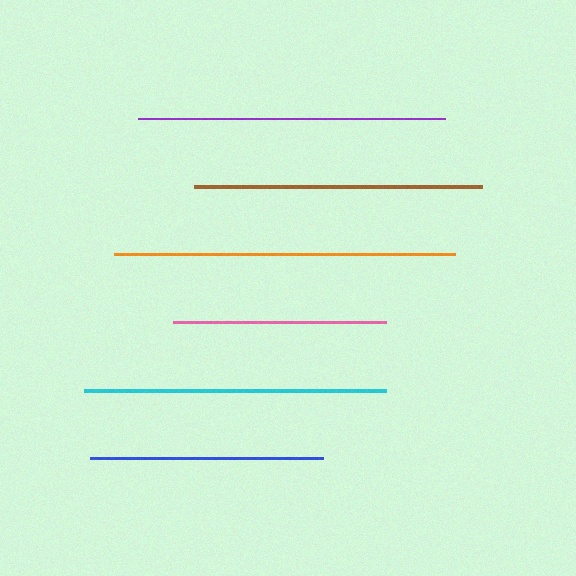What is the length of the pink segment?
The pink segment is approximately 213 pixels long.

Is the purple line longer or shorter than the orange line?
The orange line is longer than the purple line.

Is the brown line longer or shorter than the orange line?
The orange line is longer than the brown line.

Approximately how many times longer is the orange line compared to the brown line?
The orange line is approximately 1.2 times the length of the brown line.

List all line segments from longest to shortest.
From longest to shortest: orange, purple, cyan, brown, blue, pink.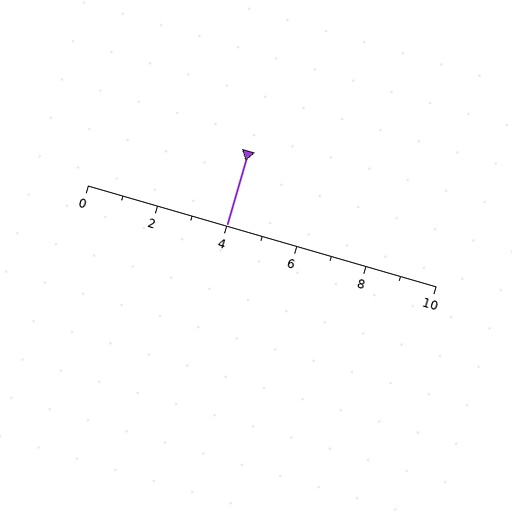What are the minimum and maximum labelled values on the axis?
The axis runs from 0 to 10.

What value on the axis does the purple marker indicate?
The marker indicates approximately 4.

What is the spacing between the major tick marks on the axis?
The major ticks are spaced 2 apart.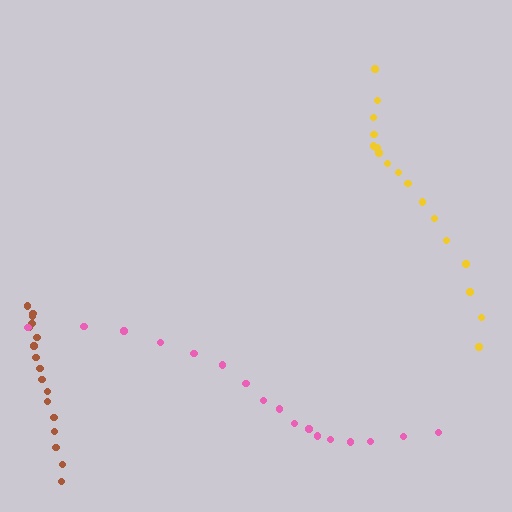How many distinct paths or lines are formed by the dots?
There are 3 distinct paths.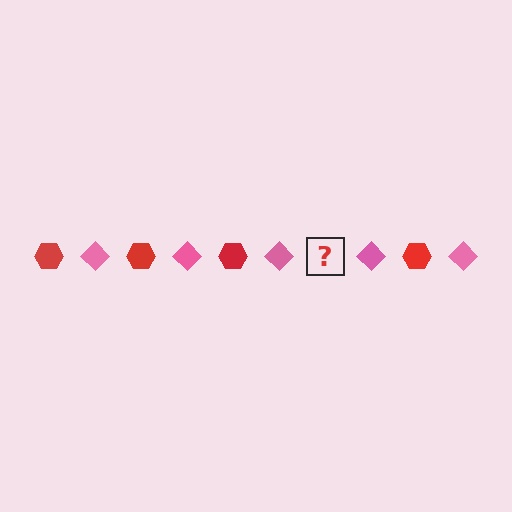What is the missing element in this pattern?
The missing element is a red hexagon.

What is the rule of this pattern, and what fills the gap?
The rule is that the pattern alternates between red hexagon and pink diamond. The gap should be filled with a red hexagon.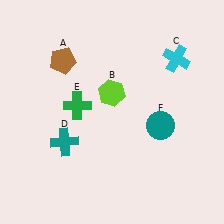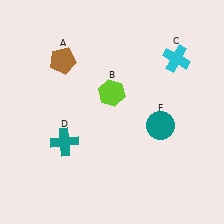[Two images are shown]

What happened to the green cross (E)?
The green cross (E) was removed in Image 2. It was in the top-left area of Image 1.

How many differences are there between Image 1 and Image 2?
There is 1 difference between the two images.